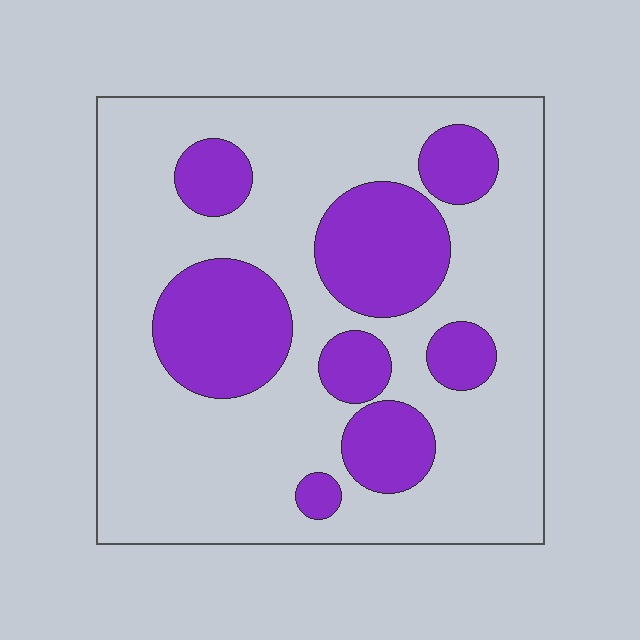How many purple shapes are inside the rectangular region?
8.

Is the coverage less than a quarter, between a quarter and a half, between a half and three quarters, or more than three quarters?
Between a quarter and a half.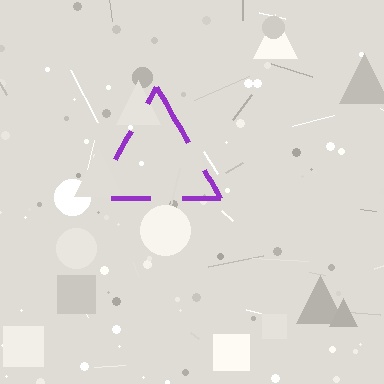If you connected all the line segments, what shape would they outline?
They would outline a triangle.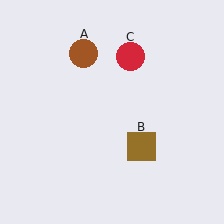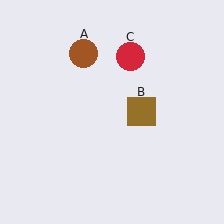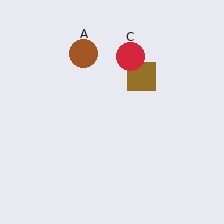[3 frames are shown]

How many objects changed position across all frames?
1 object changed position: brown square (object B).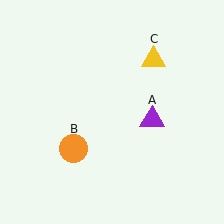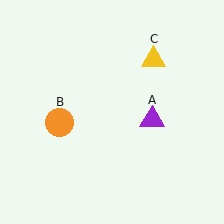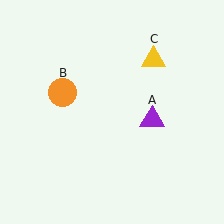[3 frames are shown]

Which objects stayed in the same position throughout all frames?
Purple triangle (object A) and yellow triangle (object C) remained stationary.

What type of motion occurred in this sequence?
The orange circle (object B) rotated clockwise around the center of the scene.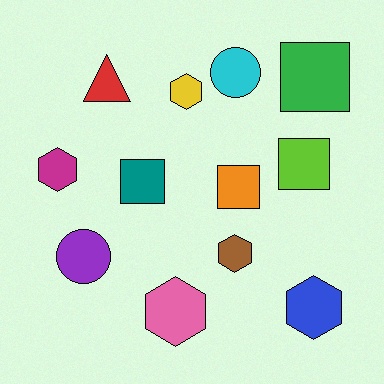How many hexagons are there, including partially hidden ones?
There are 5 hexagons.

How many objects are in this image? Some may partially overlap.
There are 12 objects.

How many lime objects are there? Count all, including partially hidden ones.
There is 1 lime object.